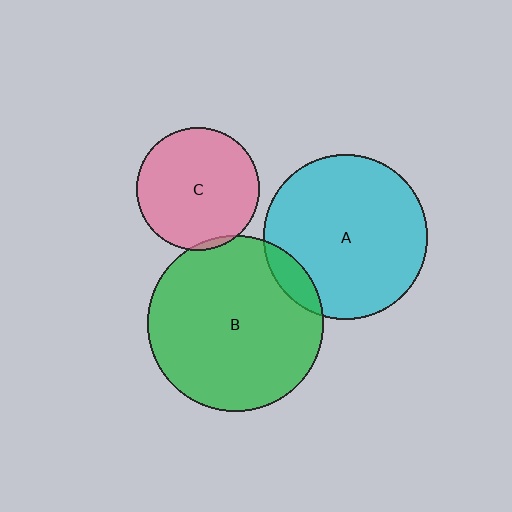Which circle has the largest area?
Circle B (green).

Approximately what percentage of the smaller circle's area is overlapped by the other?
Approximately 5%.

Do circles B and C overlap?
Yes.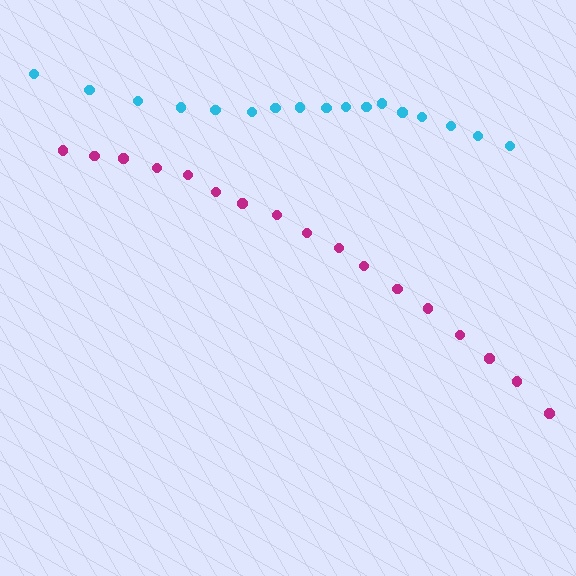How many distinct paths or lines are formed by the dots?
There are 2 distinct paths.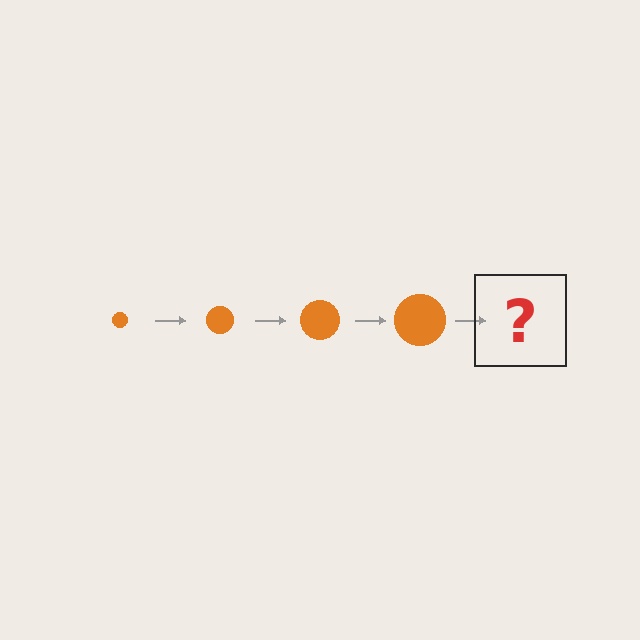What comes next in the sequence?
The next element should be an orange circle, larger than the previous one.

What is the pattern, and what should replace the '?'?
The pattern is that the circle gets progressively larger each step. The '?' should be an orange circle, larger than the previous one.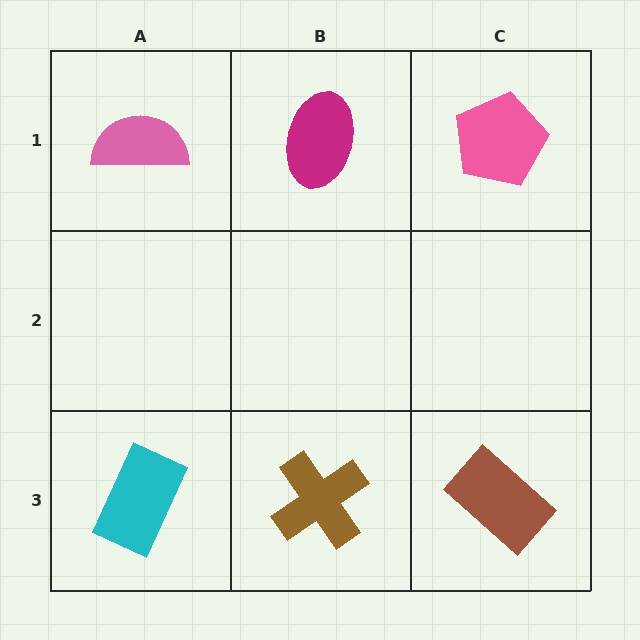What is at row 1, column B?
A magenta ellipse.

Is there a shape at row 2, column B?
No, that cell is empty.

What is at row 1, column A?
A pink semicircle.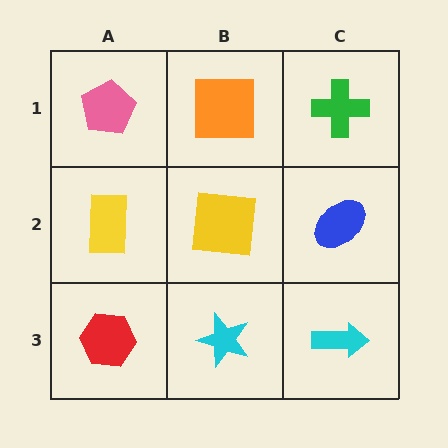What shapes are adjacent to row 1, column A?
A yellow rectangle (row 2, column A), an orange square (row 1, column B).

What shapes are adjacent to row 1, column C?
A blue ellipse (row 2, column C), an orange square (row 1, column B).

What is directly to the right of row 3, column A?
A cyan star.